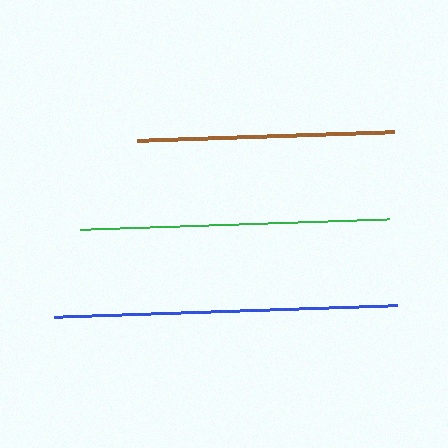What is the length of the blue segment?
The blue segment is approximately 342 pixels long.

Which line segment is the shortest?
The brown line is the shortest at approximately 256 pixels.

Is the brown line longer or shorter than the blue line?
The blue line is longer than the brown line.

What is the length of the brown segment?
The brown segment is approximately 256 pixels long.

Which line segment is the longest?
The blue line is the longest at approximately 342 pixels.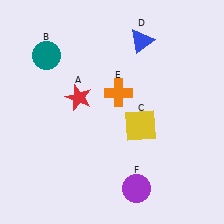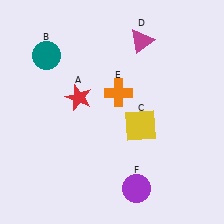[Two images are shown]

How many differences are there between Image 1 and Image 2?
There is 1 difference between the two images.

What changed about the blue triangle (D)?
In Image 1, D is blue. In Image 2, it changed to magenta.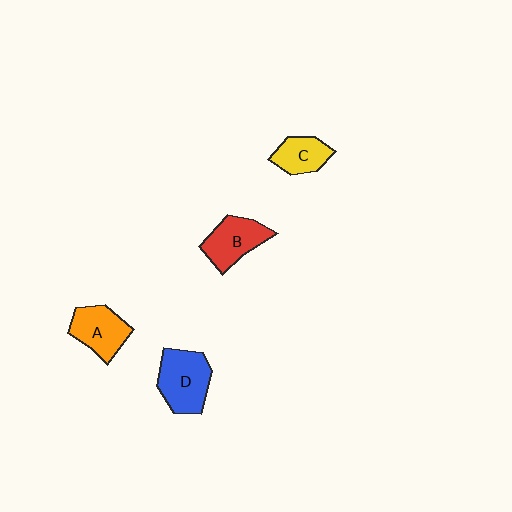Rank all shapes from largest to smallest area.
From largest to smallest: D (blue), B (red), A (orange), C (yellow).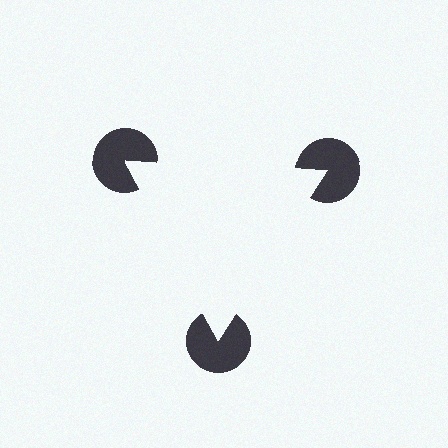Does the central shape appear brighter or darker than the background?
It typically appears slightly brighter than the background, even though no actual brightness change is drawn.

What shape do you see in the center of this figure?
An illusory triangle — its edges are inferred from the aligned wedge cuts in the pac-man discs, not physically drawn.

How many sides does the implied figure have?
3 sides.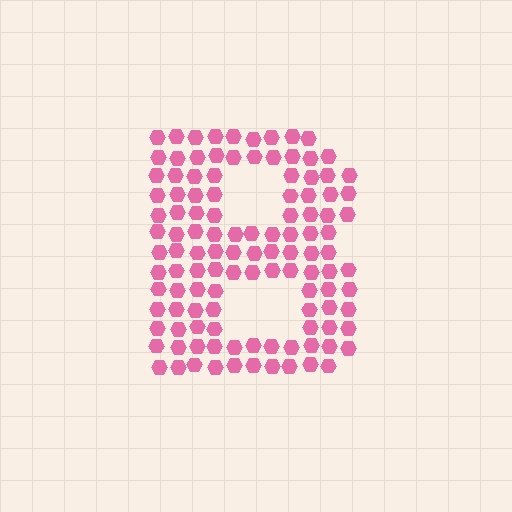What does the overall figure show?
The overall figure shows the letter B.